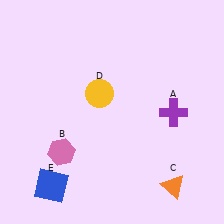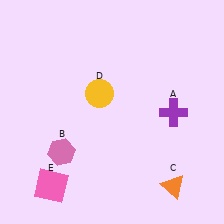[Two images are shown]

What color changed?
The square (E) changed from blue in Image 1 to pink in Image 2.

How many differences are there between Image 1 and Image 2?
There is 1 difference between the two images.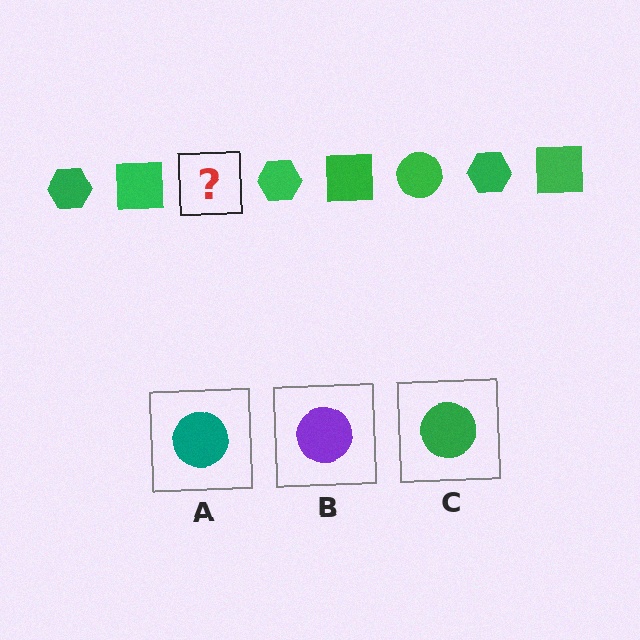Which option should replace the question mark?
Option C.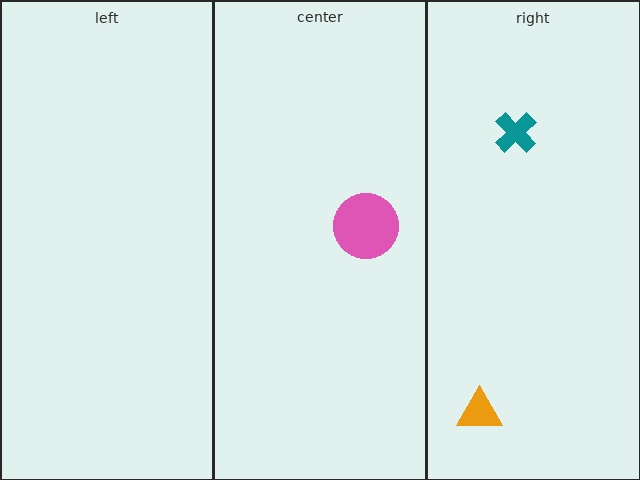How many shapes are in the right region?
2.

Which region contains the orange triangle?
The right region.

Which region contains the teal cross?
The right region.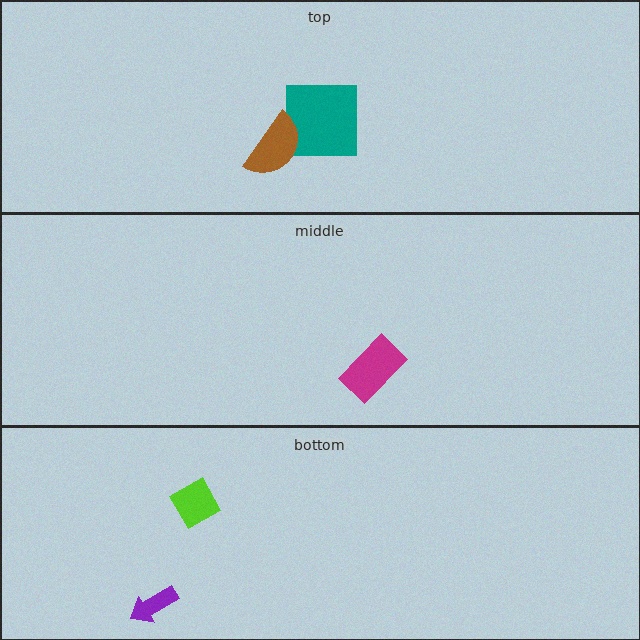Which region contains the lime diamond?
The bottom region.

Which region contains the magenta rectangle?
The middle region.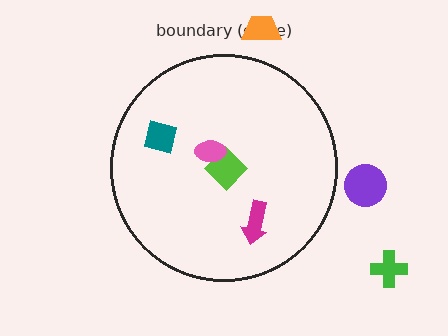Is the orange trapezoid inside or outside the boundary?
Outside.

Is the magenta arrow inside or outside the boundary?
Inside.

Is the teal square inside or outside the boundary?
Inside.